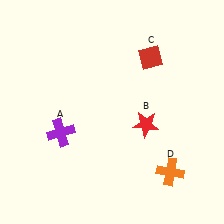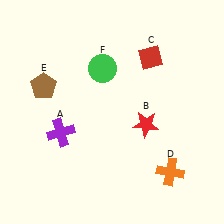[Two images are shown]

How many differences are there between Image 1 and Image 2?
There are 2 differences between the two images.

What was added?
A brown pentagon (E), a green circle (F) were added in Image 2.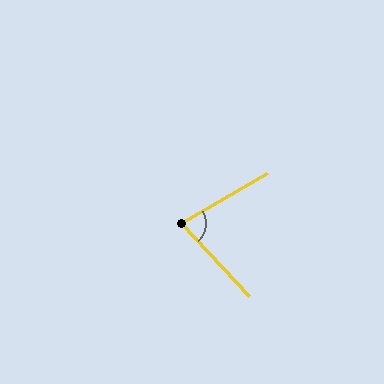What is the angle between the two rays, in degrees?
Approximately 77 degrees.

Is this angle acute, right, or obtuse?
It is acute.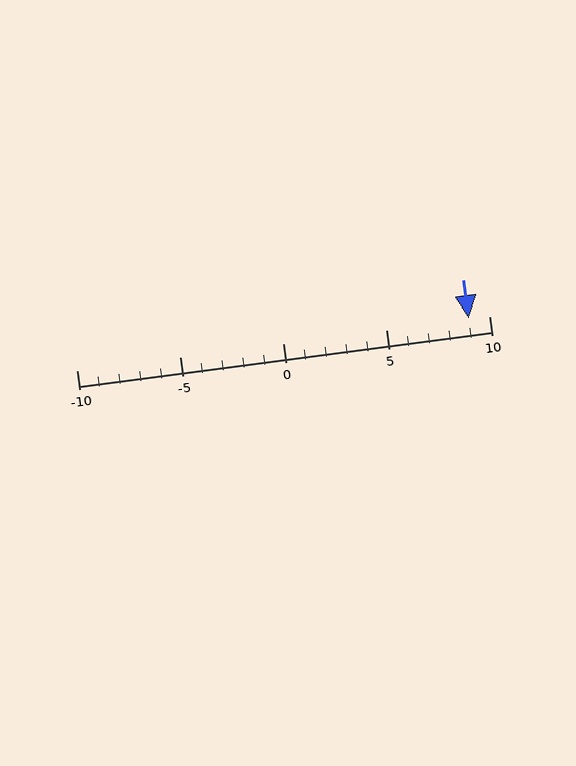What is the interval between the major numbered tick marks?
The major tick marks are spaced 5 units apart.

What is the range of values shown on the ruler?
The ruler shows values from -10 to 10.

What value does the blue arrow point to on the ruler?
The blue arrow points to approximately 9.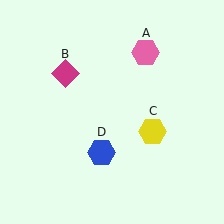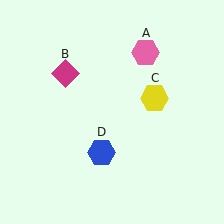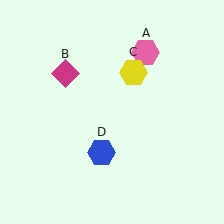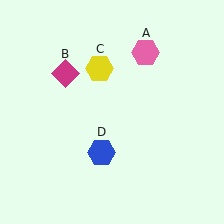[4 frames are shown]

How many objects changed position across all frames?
1 object changed position: yellow hexagon (object C).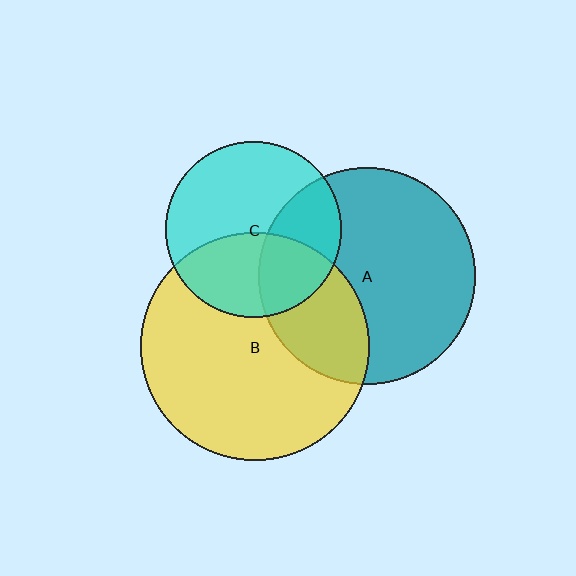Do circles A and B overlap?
Yes.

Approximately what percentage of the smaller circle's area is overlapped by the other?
Approximately 30%.